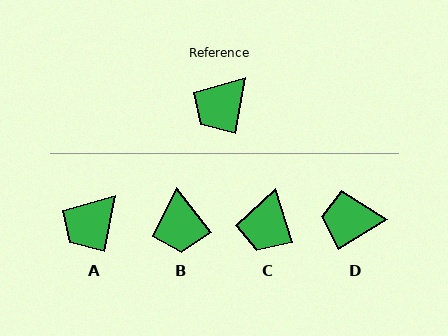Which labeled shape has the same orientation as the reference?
A.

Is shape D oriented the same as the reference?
No, it is off by about 48 degrees.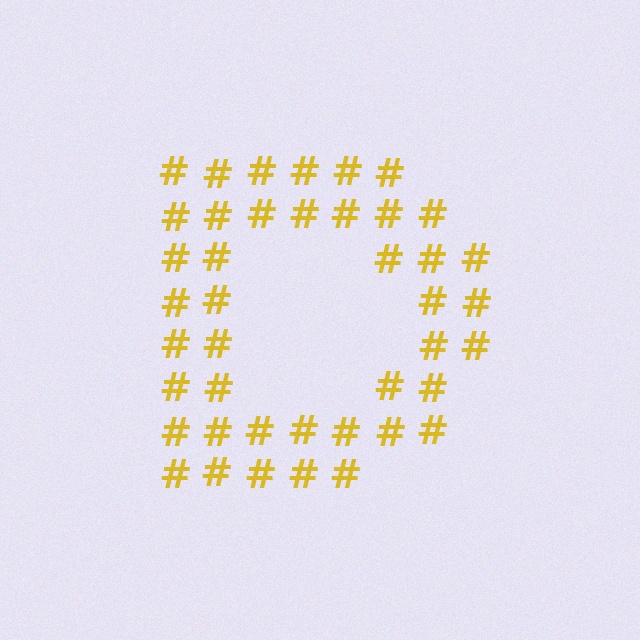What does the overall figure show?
The overall figure shows the letter D.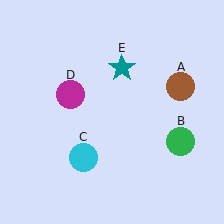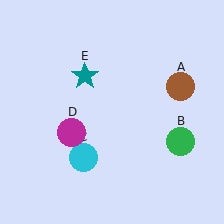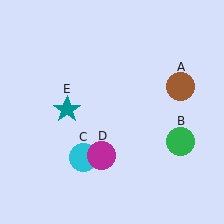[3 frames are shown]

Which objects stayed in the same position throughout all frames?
Brown circle (object A) and green circle (object B) and cyan circle (object C) remained stationary.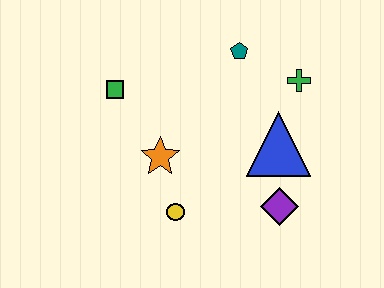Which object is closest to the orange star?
The yellow circle is closest to the orange star.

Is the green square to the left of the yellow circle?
Yes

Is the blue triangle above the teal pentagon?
No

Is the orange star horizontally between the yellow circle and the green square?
Yes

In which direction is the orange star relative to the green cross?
The orange star is to the left of the green cross.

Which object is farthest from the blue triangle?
The green square is farthest from the blue triangle.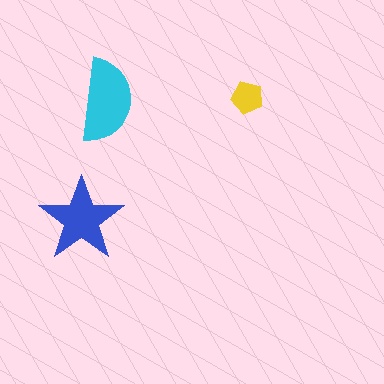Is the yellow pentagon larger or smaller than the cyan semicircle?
Smaller.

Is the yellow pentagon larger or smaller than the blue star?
Smaller.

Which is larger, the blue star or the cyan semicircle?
The cyan semicircle.